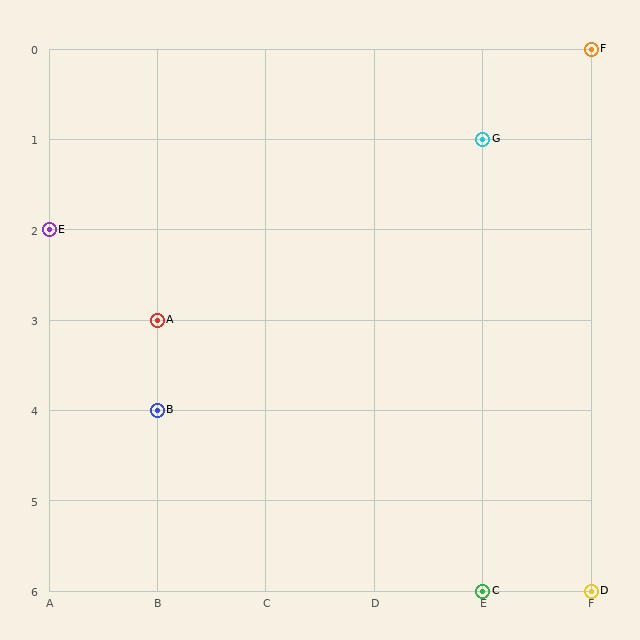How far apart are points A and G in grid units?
Points A and G are 3 columns and 2 rows apart (about 3.6 grid units diagonally).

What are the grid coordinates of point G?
Point G is at grid coordinates (E, 1).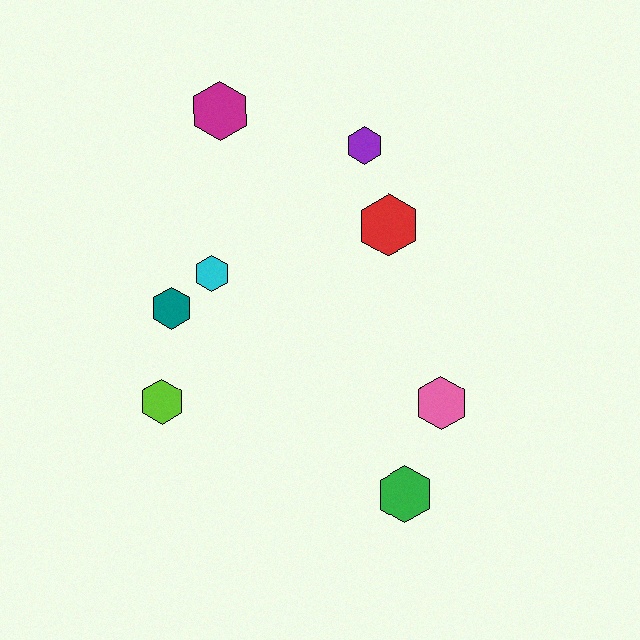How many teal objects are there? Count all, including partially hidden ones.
There is 1 teal object.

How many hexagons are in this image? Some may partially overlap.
There are 8 hexagons.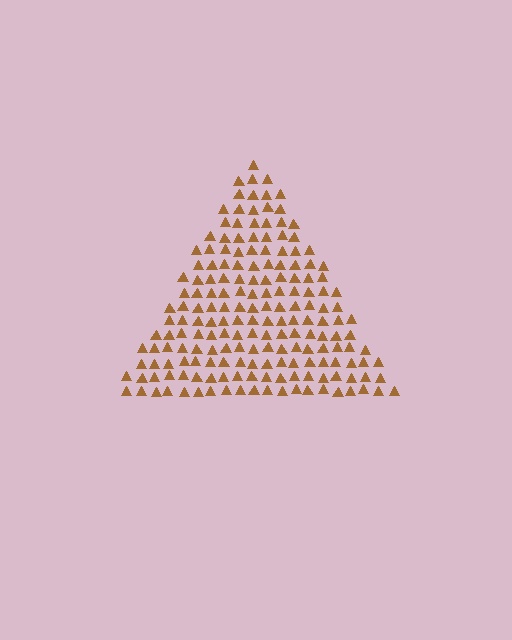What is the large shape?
The large shape is a triangle.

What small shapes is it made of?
It is made of small triangles.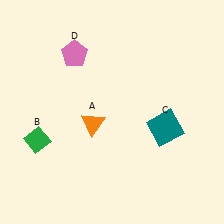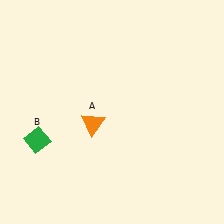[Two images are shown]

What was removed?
The pink pentagon (D), the teal square (C) were removed in Image 2.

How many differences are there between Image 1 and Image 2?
There are 2 differences between the two images.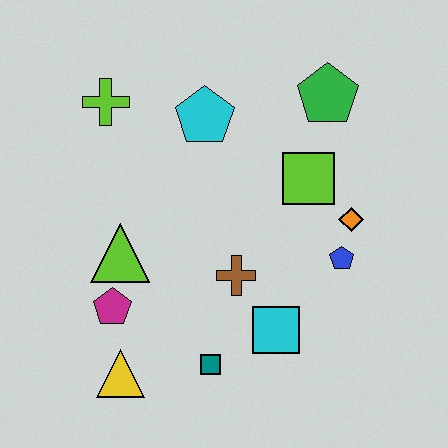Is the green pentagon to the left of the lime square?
No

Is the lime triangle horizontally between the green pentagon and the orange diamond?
No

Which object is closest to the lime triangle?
The magenta pentagon is closest to the lime triangle.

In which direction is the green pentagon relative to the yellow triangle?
The green pentagon is above the yellow triangle.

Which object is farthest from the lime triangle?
The green pentagon is farthest from the lime triangle.